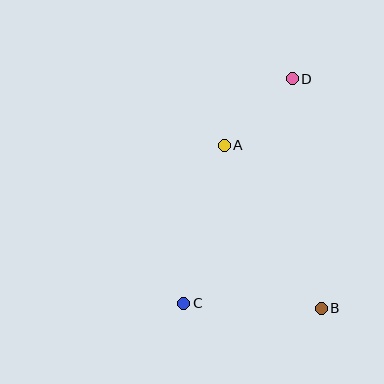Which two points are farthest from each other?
Points C and D are farthest from each other.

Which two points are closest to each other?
Points A and D are closest to each other.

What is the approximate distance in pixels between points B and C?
The distance between B and C is approximately 137 pixels.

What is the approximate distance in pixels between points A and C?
The distance between A and C is approximately 163 pixels.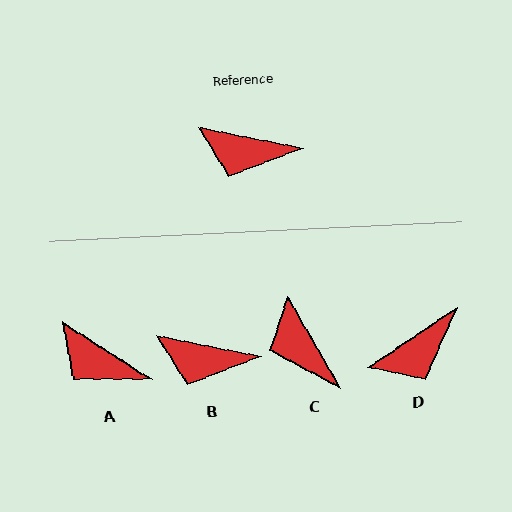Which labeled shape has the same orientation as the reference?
B.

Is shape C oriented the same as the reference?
No, it is off by about 49 degrees.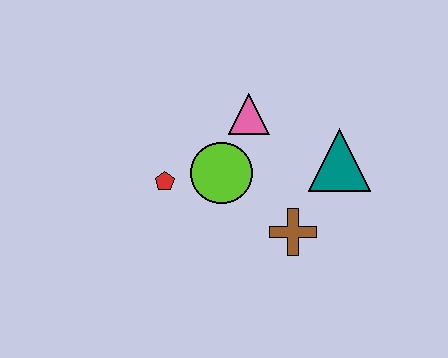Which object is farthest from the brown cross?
The red pentagon is farthest from the brown cross.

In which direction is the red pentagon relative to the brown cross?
The red pentagon is to the left of the brown cross.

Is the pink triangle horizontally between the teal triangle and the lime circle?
Yes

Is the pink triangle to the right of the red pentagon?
Yes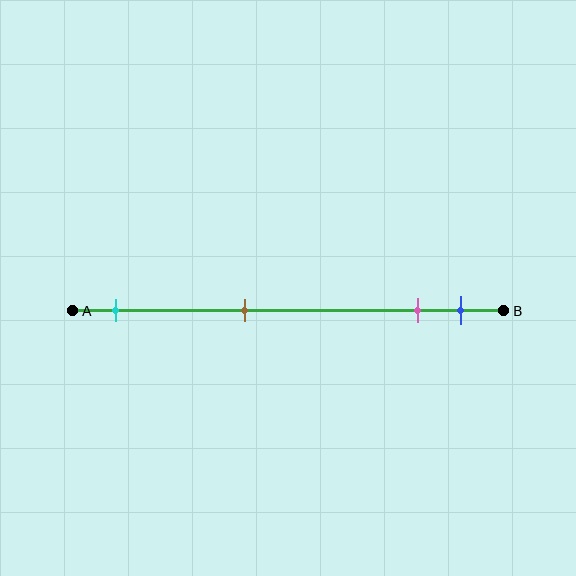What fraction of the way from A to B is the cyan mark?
The cyan mark is approximately 10% (0.1) of the way from A to B.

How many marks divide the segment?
There are 4 marks dividing the segment.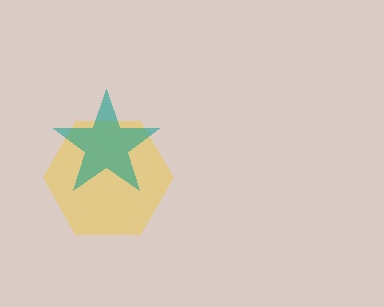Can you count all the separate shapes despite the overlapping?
Yes, there are 2 separate shapes.